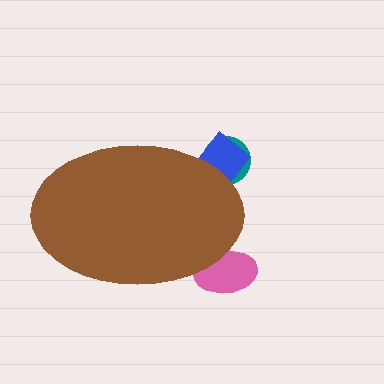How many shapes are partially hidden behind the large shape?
3 shapes are partially hidden.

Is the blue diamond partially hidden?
Yes, the blue diamond is partially hidden behind the brown ellipse.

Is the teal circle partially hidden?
Yes, the teal circle is partially hidden behind the brown ellipse.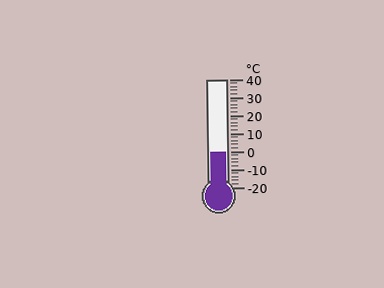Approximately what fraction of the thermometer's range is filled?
The thermometer is filled to approximately 35% of its range.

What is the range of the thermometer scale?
The thermometer scale ranges from -20°C to 40°C.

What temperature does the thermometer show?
The thermometer shows approximately 0°C.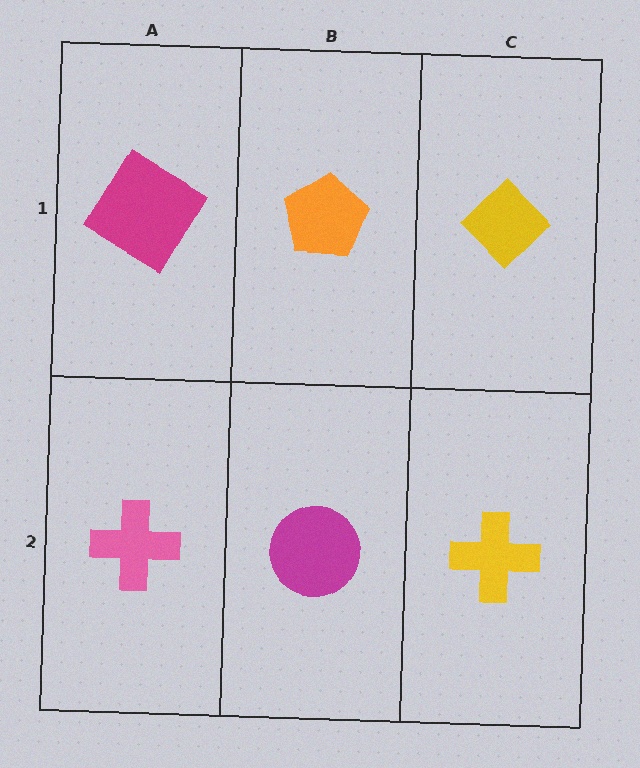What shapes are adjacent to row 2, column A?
A magenta diamond (row 1, column A), a magenta circle (row 2, column B).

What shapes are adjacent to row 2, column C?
A yellow diamond (row 1, column C), a magenta circle (row 2, column B).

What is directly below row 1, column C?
A yellow cross.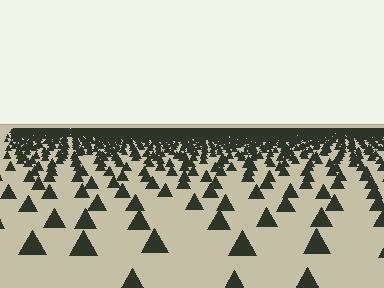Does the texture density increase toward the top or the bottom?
Density increases toward the top.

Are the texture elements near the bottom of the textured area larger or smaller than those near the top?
Larger. Near the bottom, elements are closer to the viewer and appear at a bigger on-screen size.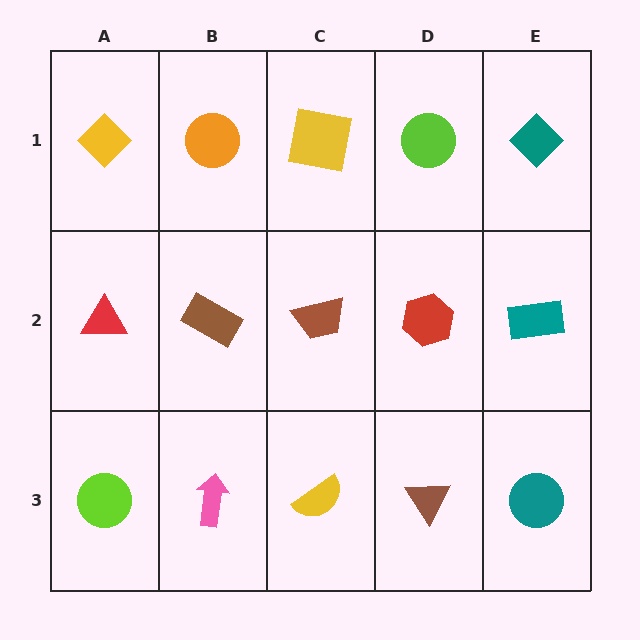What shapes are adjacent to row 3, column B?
A brown rectangle (row 2, column B), a lime circle (row 3, column A), a yellow semicircle (row 3, column C).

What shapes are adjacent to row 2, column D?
A lime circle (row 1, column D), a brown triangle (row 3, column D), a brown trapezoid (row 2, column C), a teal rectangle (row 2, column E).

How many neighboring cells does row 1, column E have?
2.